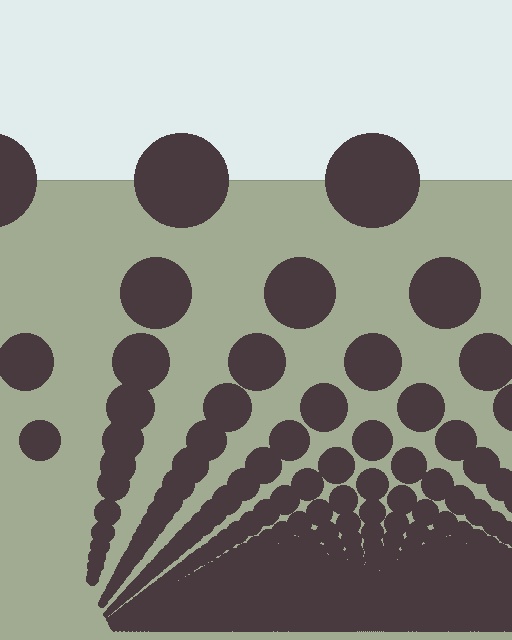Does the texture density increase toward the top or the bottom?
Density increases toward the bottom.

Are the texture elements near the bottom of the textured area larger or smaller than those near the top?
Smaller. The gradient is inverted — elements near the bottom are smaller and denser.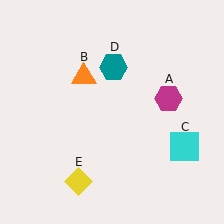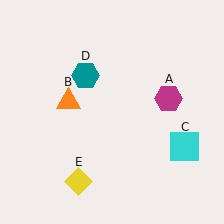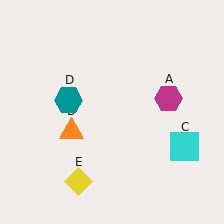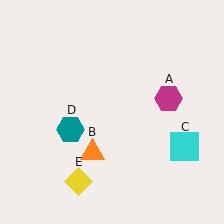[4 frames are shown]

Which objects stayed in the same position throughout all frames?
Magenta hexagon (object A) and cyan square (object C) and yellow diamond (object E) remained stationary.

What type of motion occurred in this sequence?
The orange triangle (object B), teal hexagon (object D) rotated counterclockwise around the center of the scene.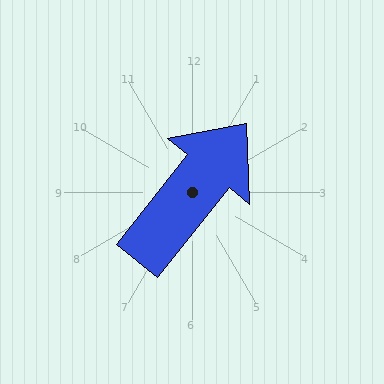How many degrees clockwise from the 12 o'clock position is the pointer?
Approximately 39 degrees.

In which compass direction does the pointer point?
Northeast.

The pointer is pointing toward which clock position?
Roughly 1 o'clock.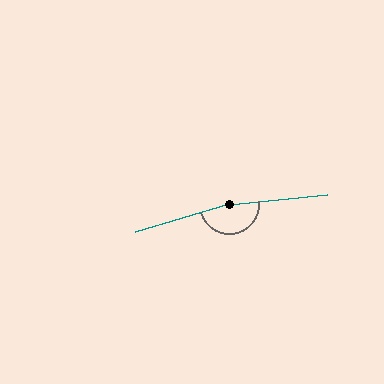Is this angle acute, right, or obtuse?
It is obtuse.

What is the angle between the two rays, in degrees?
Approximately 170 degrees.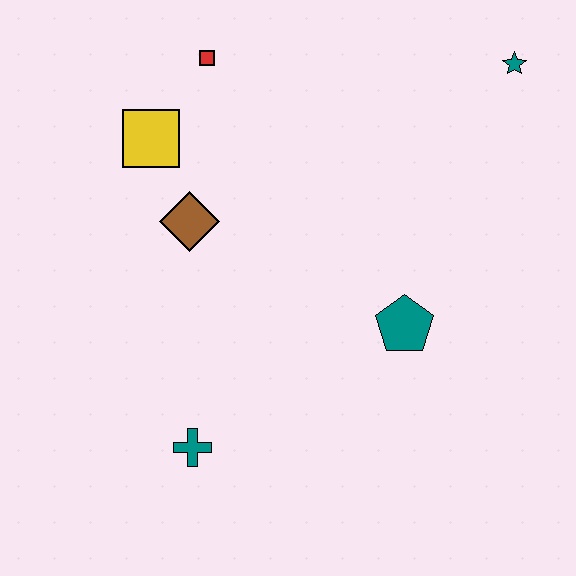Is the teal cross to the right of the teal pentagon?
No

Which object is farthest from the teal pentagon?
The red square is farthest from the teal pentagon.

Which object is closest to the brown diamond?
The yellow square is closest to the brown diamond.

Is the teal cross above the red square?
No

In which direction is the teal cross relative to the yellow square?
The teal cross is below the yellow square.